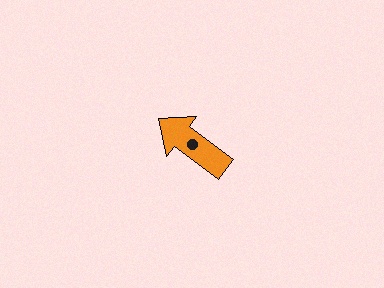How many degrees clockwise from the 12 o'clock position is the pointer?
Approximately 307 degrees.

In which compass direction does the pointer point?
Northwest.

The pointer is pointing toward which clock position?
Roughly 10 o'clock.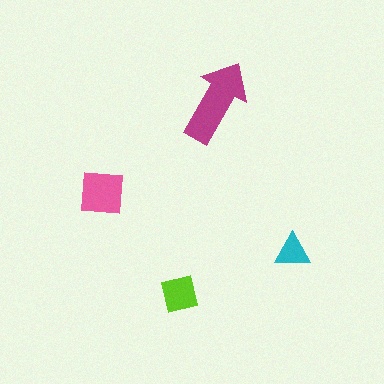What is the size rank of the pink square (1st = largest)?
2nd.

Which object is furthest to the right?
The cyan triangle is rightmost.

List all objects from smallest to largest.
The cyan triangle, the lime square, the pink square, the magenta arrow.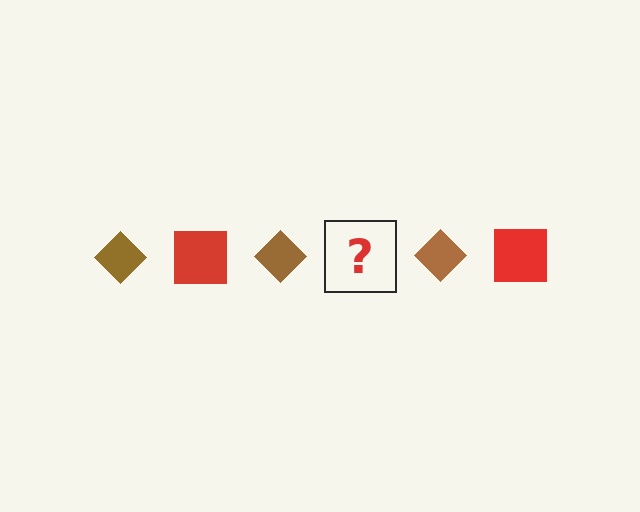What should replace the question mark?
The question mark should be replaced with a red square.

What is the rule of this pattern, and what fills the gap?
The rule is that the pattern alternates between brown diamond and red square. The gap should be filled with a red square.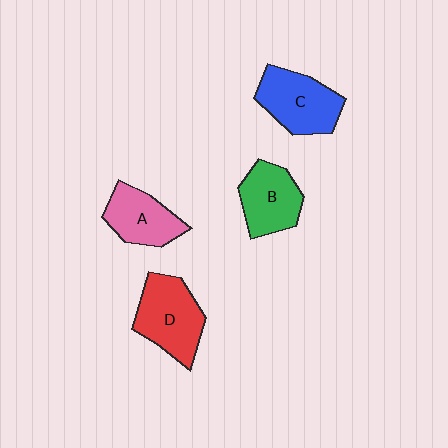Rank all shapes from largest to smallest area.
From largest to smallest: D (red), C (blue), B (green), A (pink).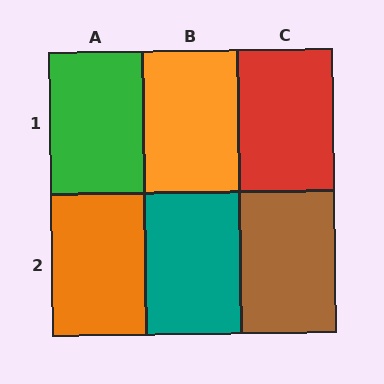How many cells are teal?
1 cell is teal.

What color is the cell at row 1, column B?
Orange.